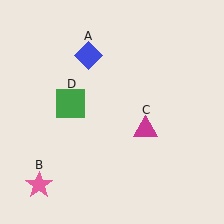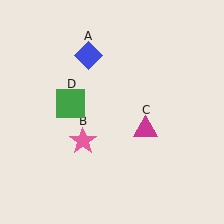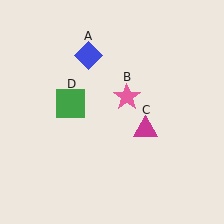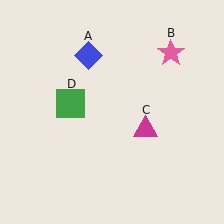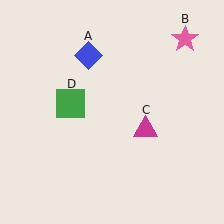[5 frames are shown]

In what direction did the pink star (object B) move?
The pink star (object B) moved up and to the right.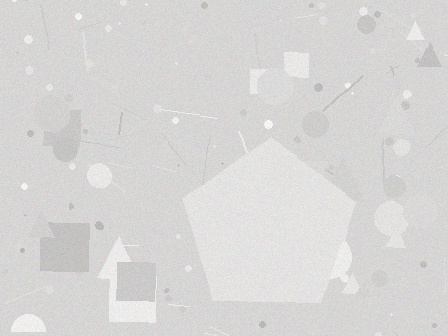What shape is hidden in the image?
A pentagon is hidden in the image.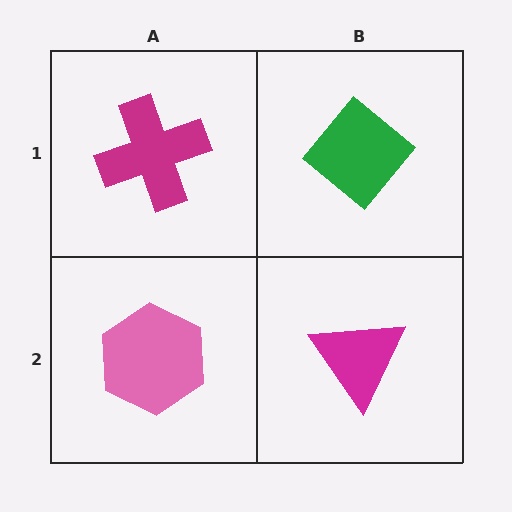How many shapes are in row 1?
2 shapes.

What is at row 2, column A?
A pink hexagon.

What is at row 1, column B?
A green diamond.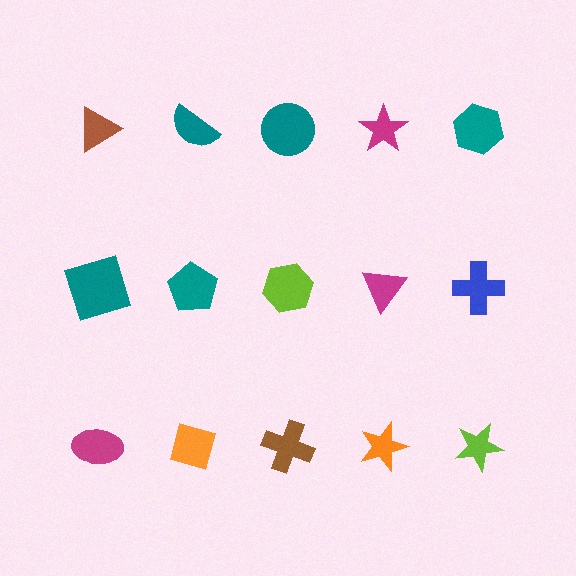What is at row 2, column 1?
A teal square.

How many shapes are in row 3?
5 shapes.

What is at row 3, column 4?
An orange star.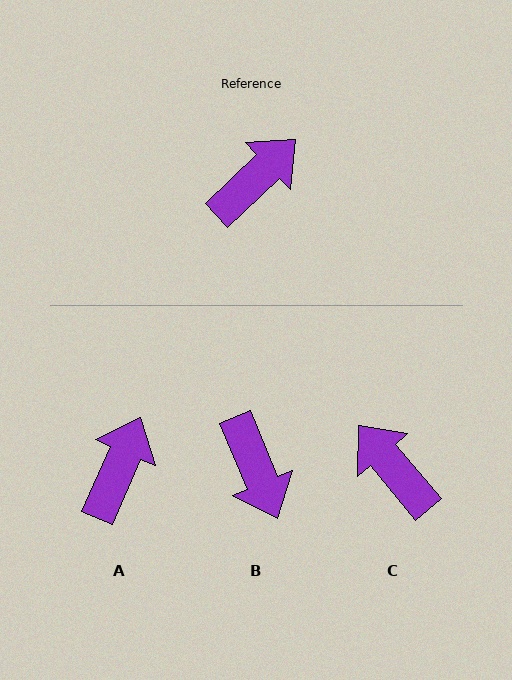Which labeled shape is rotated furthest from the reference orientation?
B, about 111 degrees away.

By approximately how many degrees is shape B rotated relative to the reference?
Approximately 111 degrees clockwise.